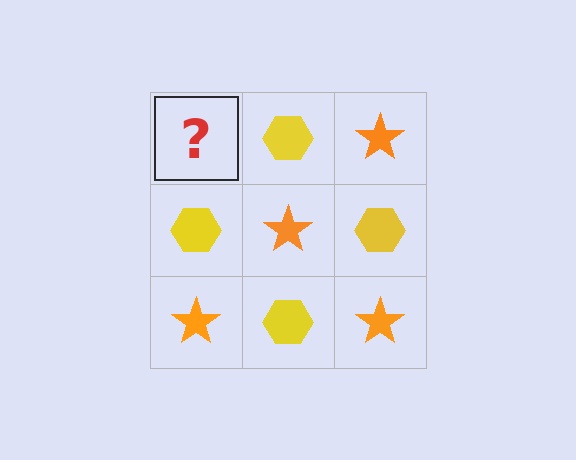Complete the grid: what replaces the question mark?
The question mark should be replaced with an orange star.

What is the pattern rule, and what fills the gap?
The rule is that it alternates orange star and yellow hexagon in a checkerboard pattern. The gap should be filled with an orange star.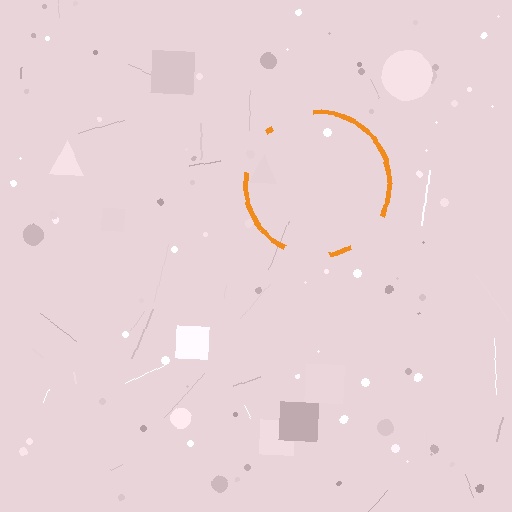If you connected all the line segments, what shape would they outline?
They would outline a circle.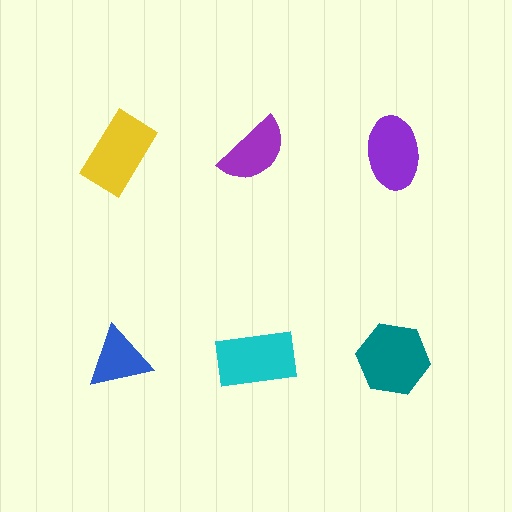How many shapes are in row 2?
3 shapes.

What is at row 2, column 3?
A teal hexagon.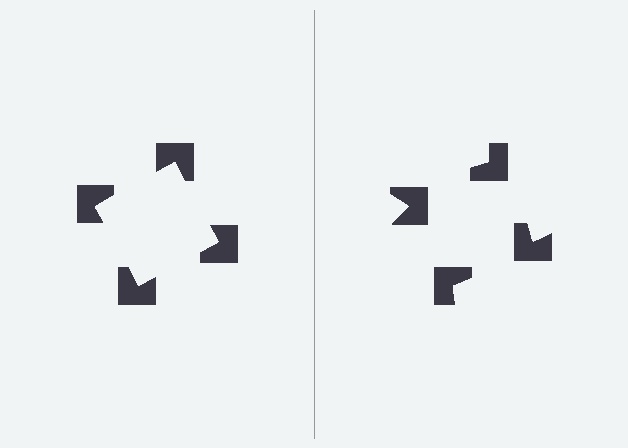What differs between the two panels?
The notched squares are positioned identically on both sides; only the wedge orientations differ. On the left they align to a square; on the right they are misaligned.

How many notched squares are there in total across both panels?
8 — 4 on each side.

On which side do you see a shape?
An illusory square appears on the left side. On the right side the wedge cuts are rotated, so no coherent shape forms.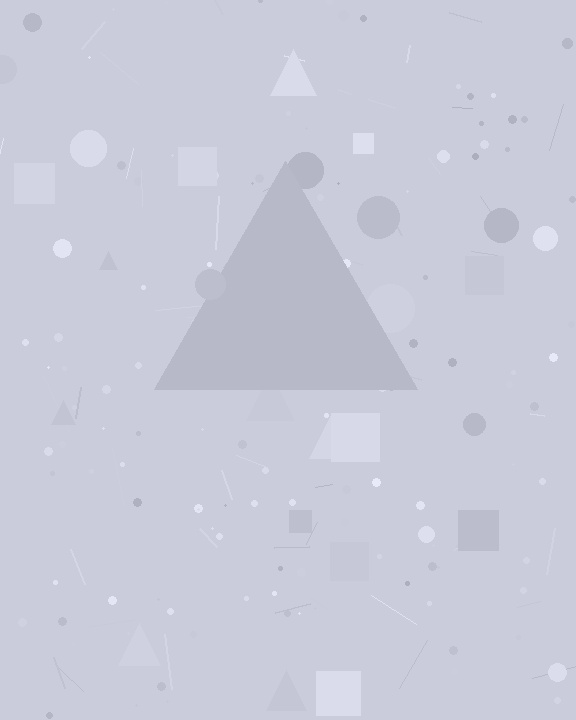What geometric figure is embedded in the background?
A triangle is embedded in the background.